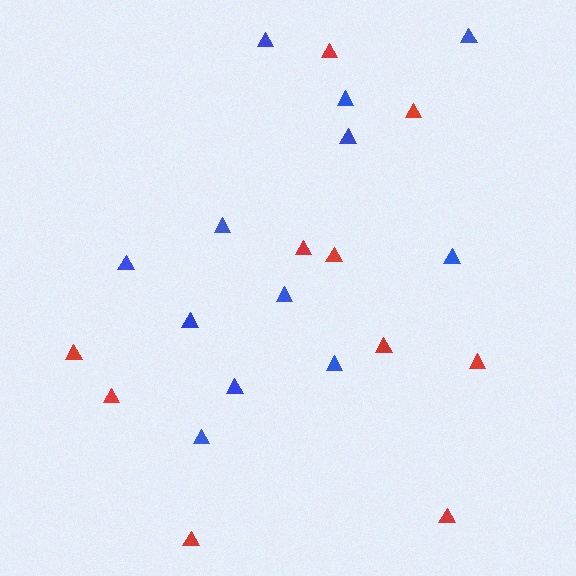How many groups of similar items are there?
There are 2 groups: one group of red triangles (10) and one group of blue triangles (12).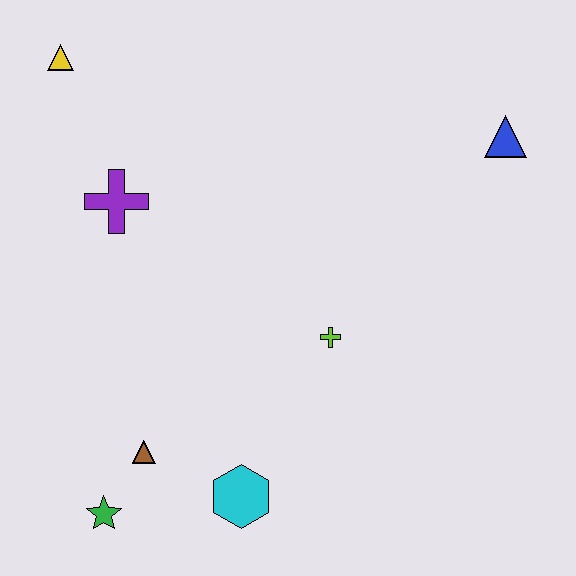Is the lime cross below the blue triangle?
Yes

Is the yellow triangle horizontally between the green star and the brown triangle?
No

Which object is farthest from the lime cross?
The yellow triangle is farthest from the lime cross.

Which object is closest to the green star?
The brown triangle is closest to the green star.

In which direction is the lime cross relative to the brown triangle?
The lime cross is to the right of the brown triangle.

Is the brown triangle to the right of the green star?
Yes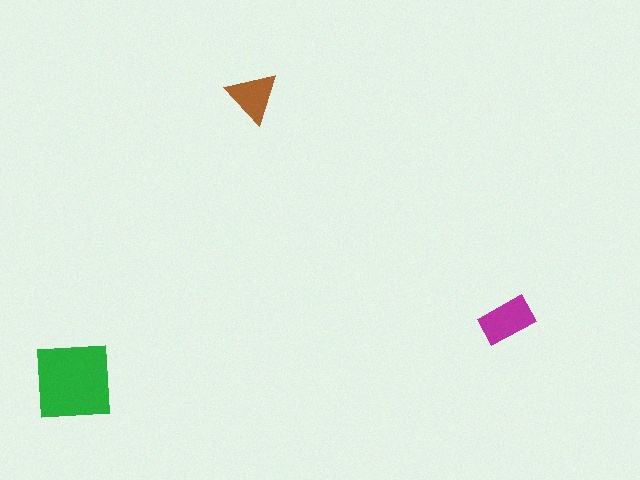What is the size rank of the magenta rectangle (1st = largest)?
2nd.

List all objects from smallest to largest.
The brown triangle, the magenta rectangle, the green square.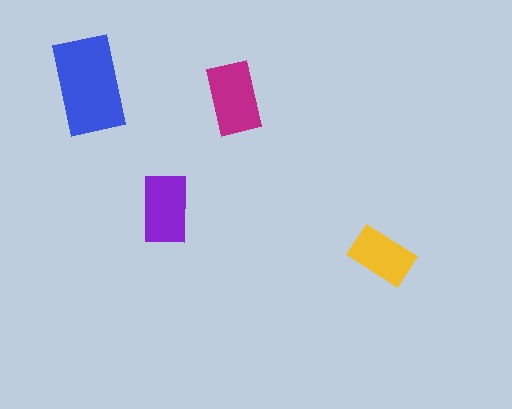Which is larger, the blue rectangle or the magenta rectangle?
The blue one.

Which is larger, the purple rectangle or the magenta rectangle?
The magenta one.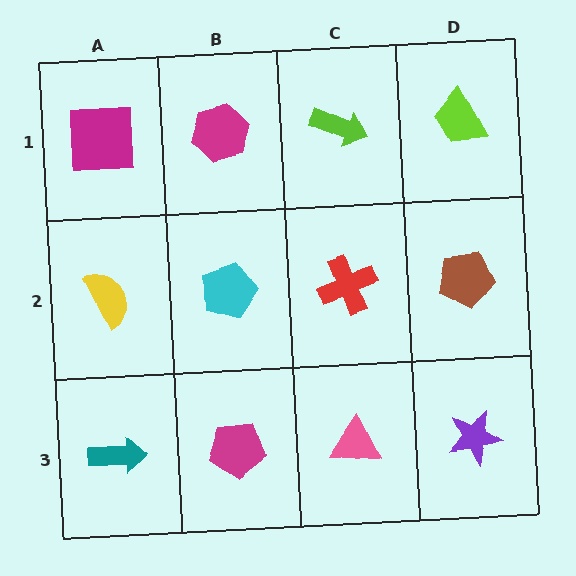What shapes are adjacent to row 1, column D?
A brown pentagon (row 2, column D), a lime arrow (row 1, column C).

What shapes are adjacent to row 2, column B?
A magenta hexagon (row 1, column B), a magenta pentagon (row 3, column B), a yellow semicircle (row 2, column A), a red cross (row 2, column C).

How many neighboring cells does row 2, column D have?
3.